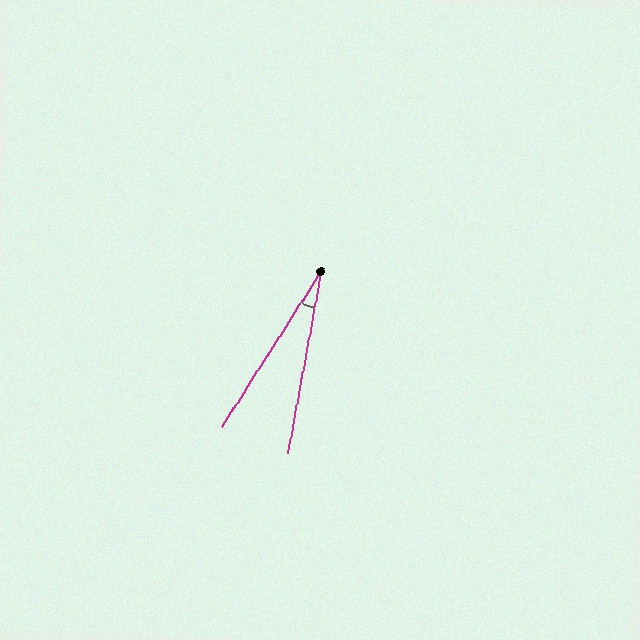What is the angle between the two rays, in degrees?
Approximately 22 degrees.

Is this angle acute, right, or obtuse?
It is acute.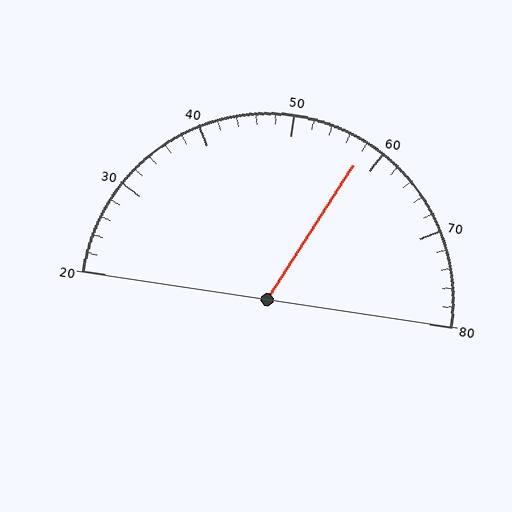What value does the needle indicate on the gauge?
The needle indicates approximately 58.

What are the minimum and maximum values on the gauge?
The gauge ranges from 20 to 80.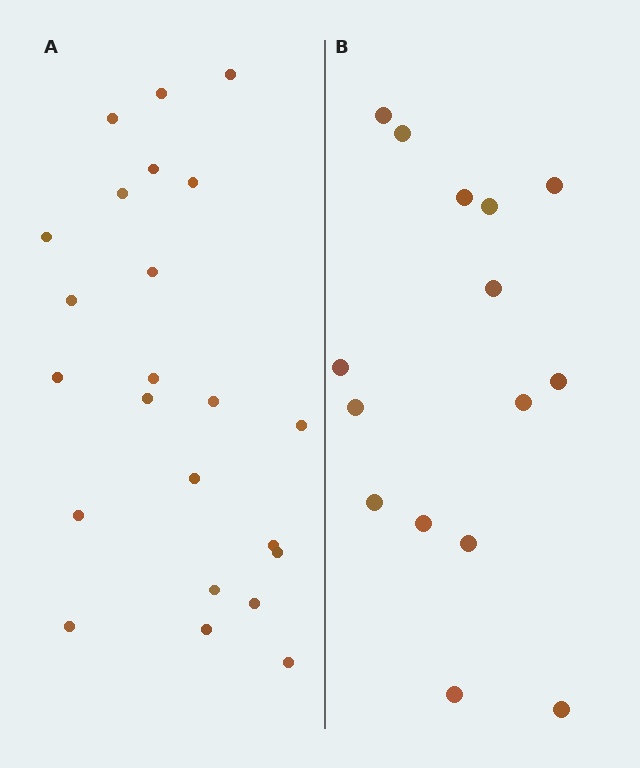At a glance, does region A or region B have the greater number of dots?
Region A (the left region) has more dots.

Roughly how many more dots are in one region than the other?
Region A has roughly 8 or so more dots than region B.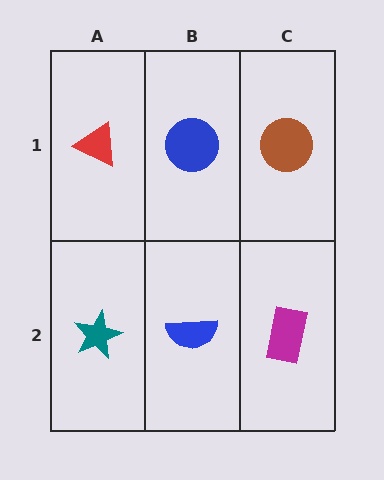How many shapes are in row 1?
3 shapes.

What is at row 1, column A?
A red triangle.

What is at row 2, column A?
A teal star.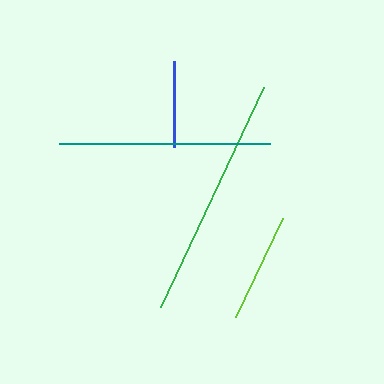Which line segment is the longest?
The green line is the longest at approximately 244 pixels.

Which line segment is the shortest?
The blue line is the shortest at approximately 86 pixels.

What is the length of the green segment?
The green segment is approximately 244 pixels long.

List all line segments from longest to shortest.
From longest to shortest: green, teal, lime, blue.